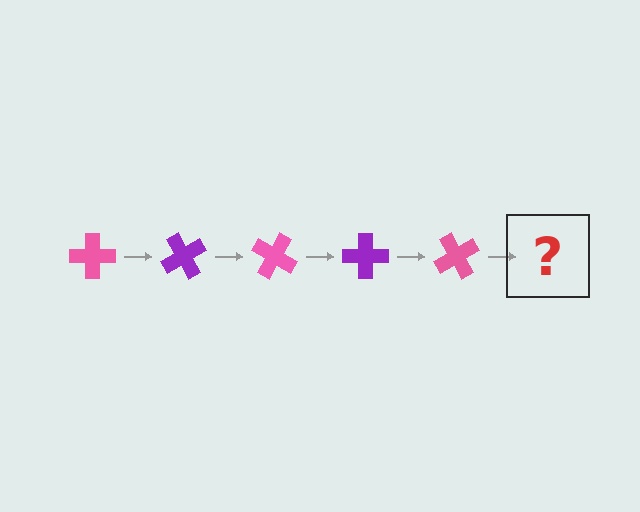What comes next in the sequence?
The next element should be a purple cross, rotated 300 degrees from the start.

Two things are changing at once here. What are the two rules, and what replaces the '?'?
The two rules are that it rotates 60 degrees each step and the color cycles through pink and purple. The '?' should be a purple cross, rotated 300 degrees from the start.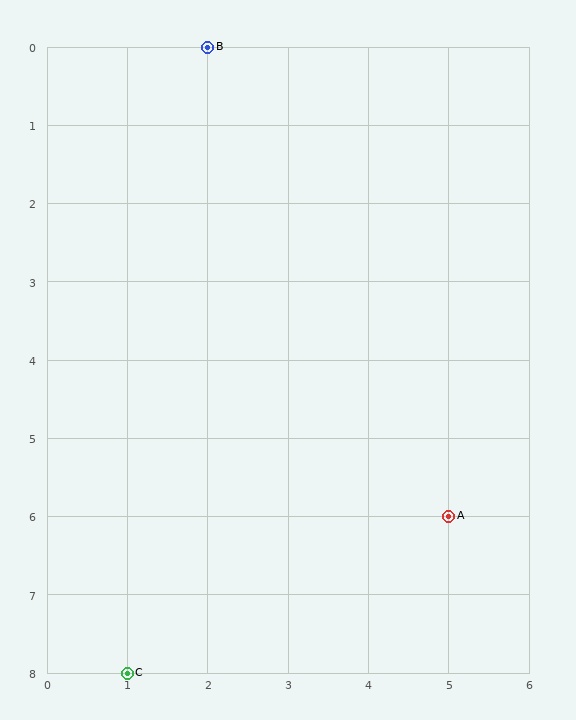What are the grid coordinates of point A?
Point A is at grid coordinates (5, 6).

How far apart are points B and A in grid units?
Points B and A are 3 columns and 6 rows apart (about 6.7 grid units diagonally).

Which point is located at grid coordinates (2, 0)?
Point B is at (2, 0).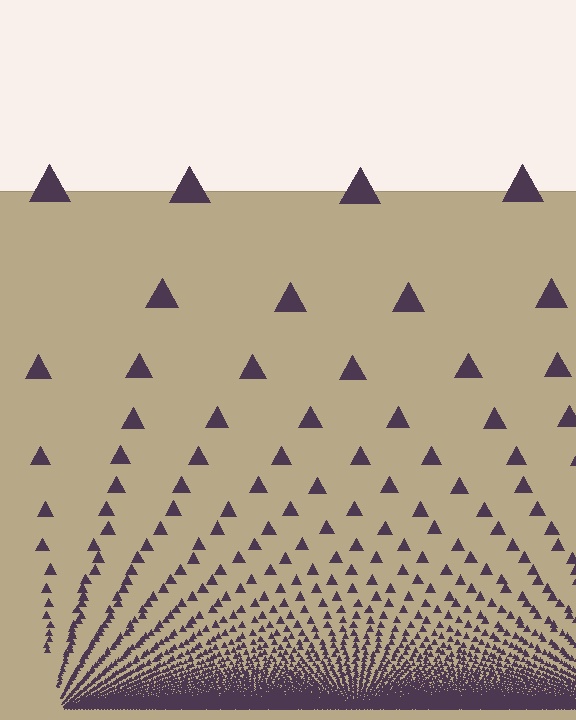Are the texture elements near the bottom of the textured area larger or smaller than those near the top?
Smaller. The gradient is inverted — elements near the bottom are smaller and denser.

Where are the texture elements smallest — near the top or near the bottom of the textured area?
Near the bottom.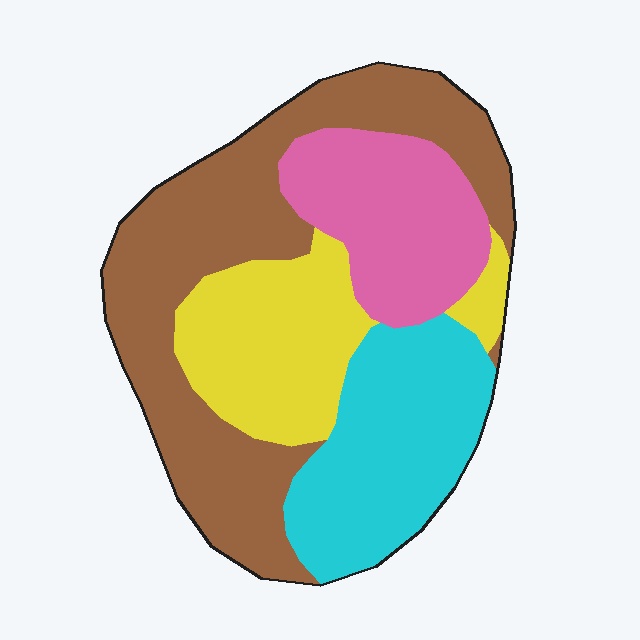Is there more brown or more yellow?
Brown.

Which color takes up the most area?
Brown, at roughly 40%.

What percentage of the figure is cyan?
Cyan takes up less than a quarter of the figure.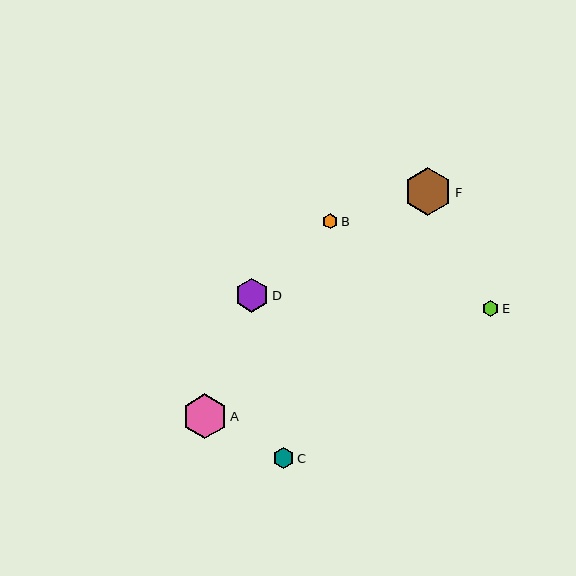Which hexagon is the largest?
Hexagon F is the largest with a size of approximately 48 pixels.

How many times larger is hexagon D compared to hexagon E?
Hexagon D is approximately 2.1 times the size of hexagon E.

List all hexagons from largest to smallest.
From largest to smallest: F, A, D, C, E, B.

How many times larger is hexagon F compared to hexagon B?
Hexagon F is approximately 3.2 times the size of hexagon B.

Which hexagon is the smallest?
Hexagon B is the smallest with a size of approximately 15 pixels.